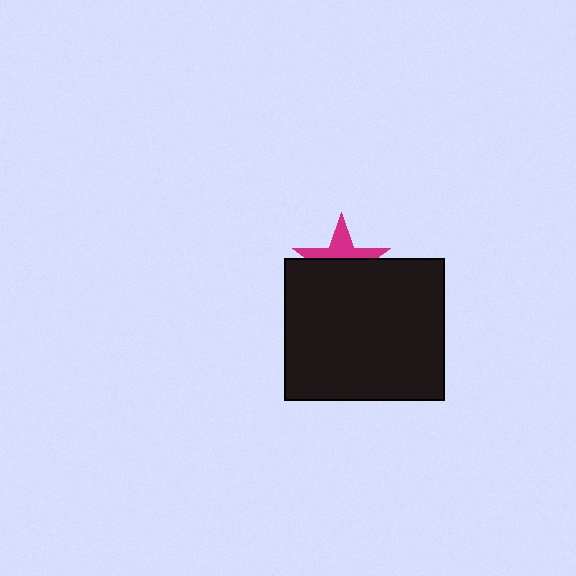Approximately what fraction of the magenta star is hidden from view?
Roughly 59% of the magenta star is hidden behind the black rectangle.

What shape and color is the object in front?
The object in front is a black rectangle.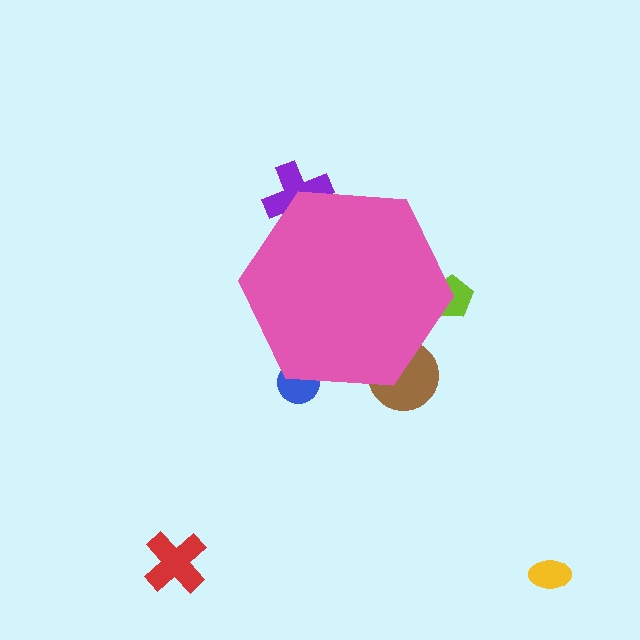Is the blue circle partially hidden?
Yes, the blue circle is partially hidden behind the pink hexagon.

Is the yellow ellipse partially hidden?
No, the yellow ellipse is fully visible.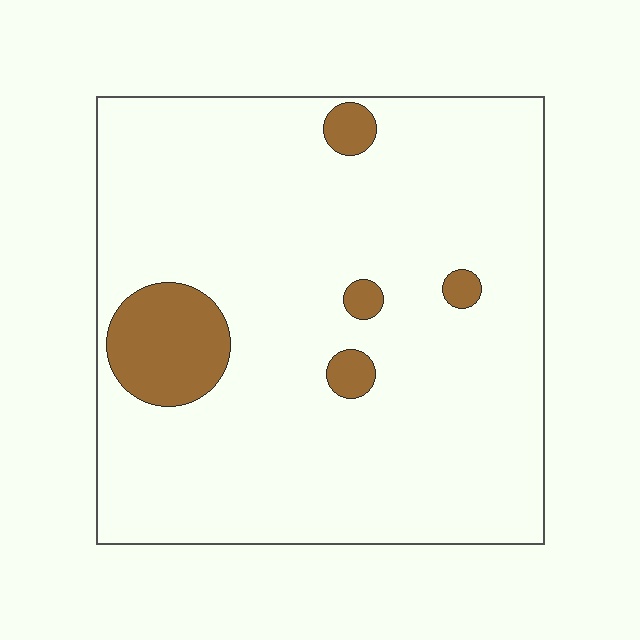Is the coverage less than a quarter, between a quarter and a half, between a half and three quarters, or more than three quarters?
Less than a quarter.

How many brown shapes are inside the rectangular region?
5.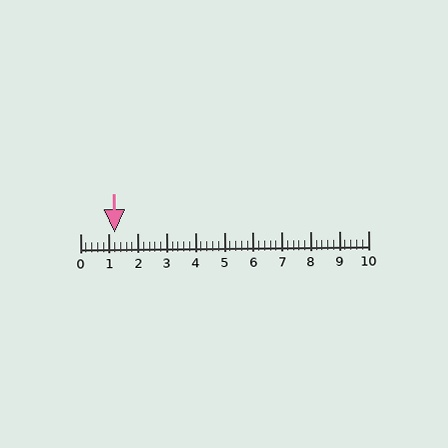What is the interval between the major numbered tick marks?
The major tick marks are spaced 1 units apart.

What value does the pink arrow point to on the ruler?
The pink arrow points to approximately 1.2.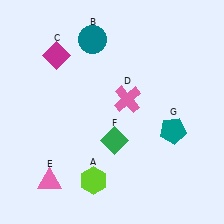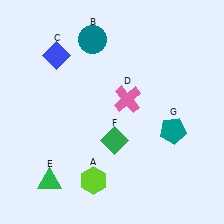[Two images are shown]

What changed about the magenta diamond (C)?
In Image 1, C is magenta. In Image 2, it changed to blue.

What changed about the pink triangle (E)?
In Image 1, E is pink. In Image 2, it changed to green.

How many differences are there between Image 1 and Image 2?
There are 2 differences between the two images.